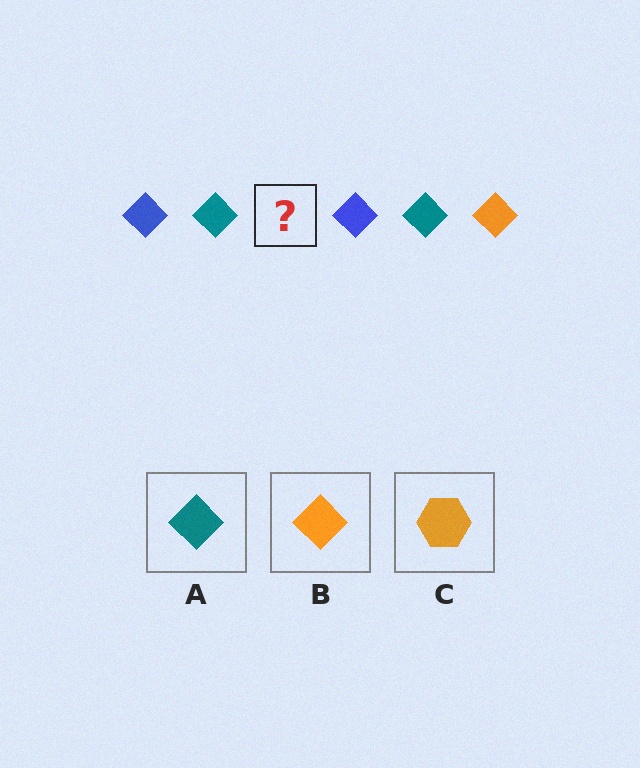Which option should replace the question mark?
Option B.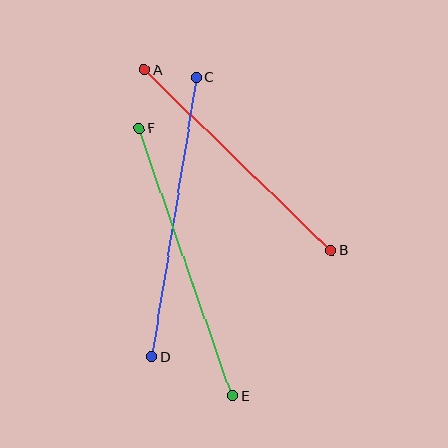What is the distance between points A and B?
The distance is approximately 260 pixels.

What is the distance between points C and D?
The distance is approximately 283 pixels.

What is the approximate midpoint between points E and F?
The midpoint is at approximately (186, 262) pixels.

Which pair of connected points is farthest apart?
Points C and D are farthest apart.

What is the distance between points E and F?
The distance is approximately 283 pixels.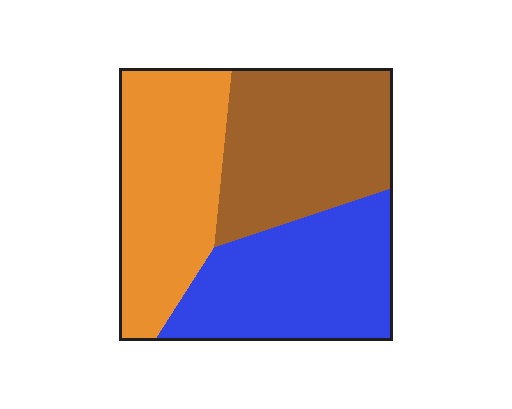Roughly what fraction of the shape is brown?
Brown covers around 35% of the shape.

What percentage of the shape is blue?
Blue takes up about one third (1/3) of the shape.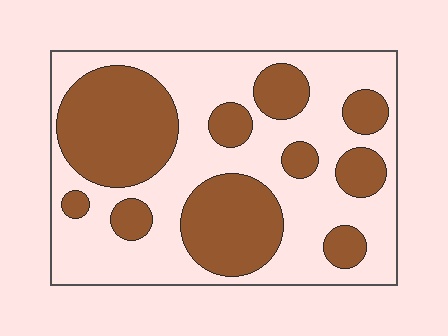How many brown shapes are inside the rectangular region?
10.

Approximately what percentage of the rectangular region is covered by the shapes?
Approximately 40%.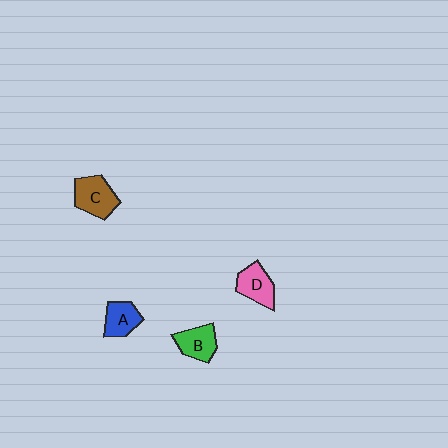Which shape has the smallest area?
Shape A (blue).